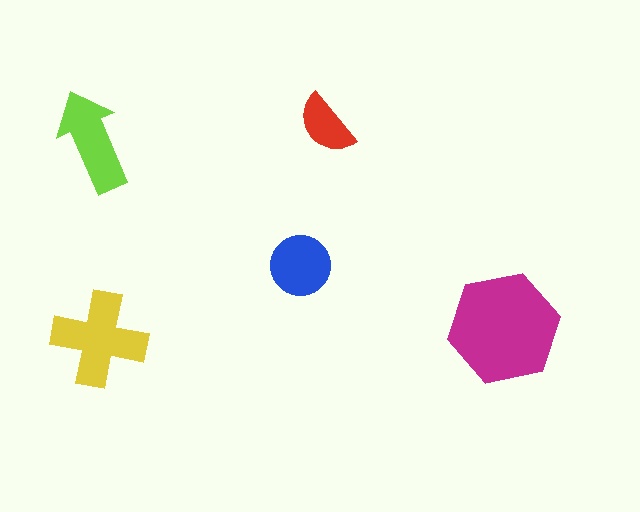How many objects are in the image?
There are 5 objects in the image.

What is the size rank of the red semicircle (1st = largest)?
5th.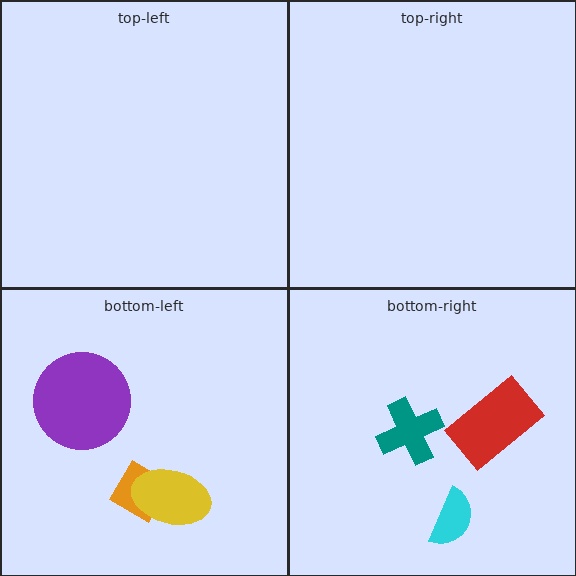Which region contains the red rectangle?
The bottom-right region.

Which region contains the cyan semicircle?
The bottom-right region.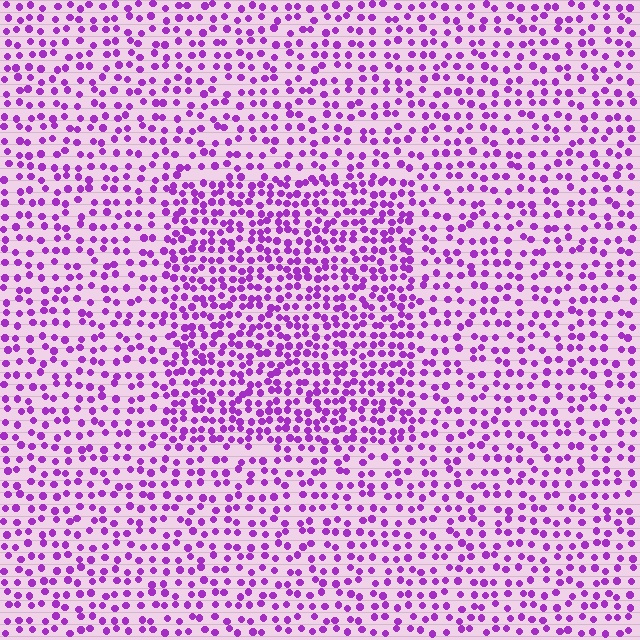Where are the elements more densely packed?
The elements are more densely packed inside the rectangle boundary.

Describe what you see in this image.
The image contains small purple elements arranged at two different densities. A rectangle-shaped region is visible where the elements are more densely packed than the surrounding area.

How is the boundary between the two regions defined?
The boundary is defined by a change in element density (approximately 1.7x ratio). All elements are the same color, size, and shape.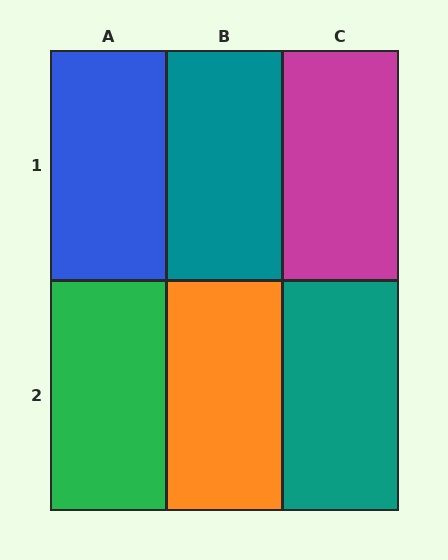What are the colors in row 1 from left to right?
Blue, teal, magenta.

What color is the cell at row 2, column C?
Teal.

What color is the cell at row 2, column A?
Green.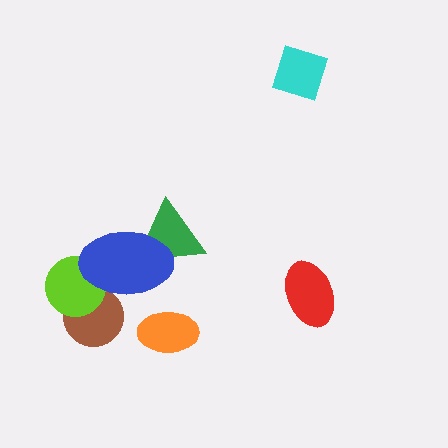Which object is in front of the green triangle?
The blue ellipse is in front of the green triangle.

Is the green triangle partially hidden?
Yes, it is partially covered by another shape.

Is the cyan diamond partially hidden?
No, no other shape covers it.